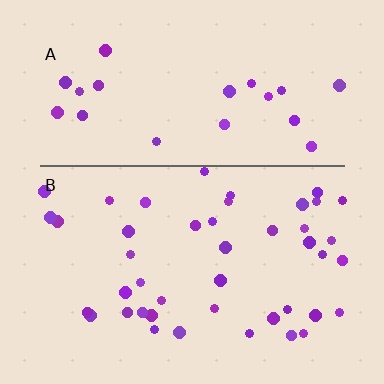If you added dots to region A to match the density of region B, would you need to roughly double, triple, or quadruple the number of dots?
Approximately double.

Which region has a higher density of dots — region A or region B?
B (the bottom).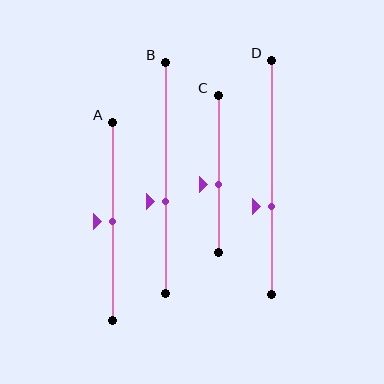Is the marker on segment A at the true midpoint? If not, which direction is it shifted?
Yes, the marker on segment A is at the true midpoint.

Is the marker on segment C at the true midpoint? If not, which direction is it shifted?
No, the marker on segment C is shifted downward by about 7% of the segment length.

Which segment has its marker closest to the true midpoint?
Segment A has its marker closest to the true midpoint.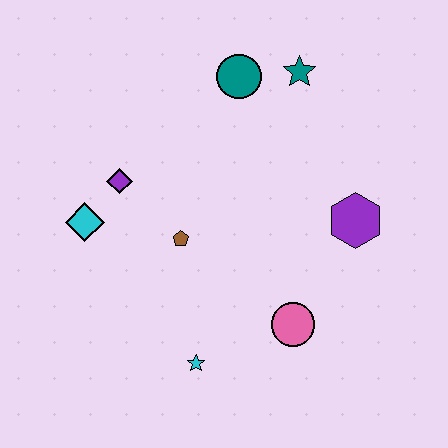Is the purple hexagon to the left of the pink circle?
No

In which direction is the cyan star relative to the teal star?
The cyan star is below the teal star.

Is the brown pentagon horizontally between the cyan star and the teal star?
No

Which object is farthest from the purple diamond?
The purple hexagon is farthest from the purple diamond.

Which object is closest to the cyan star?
The pink circle is closest to the cyan star.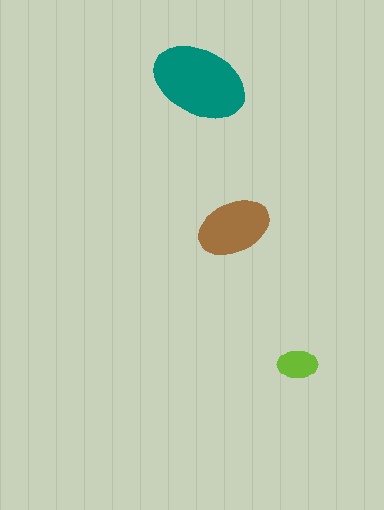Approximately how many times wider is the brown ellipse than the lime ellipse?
About 2 times wider.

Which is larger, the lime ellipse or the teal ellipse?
The teal one.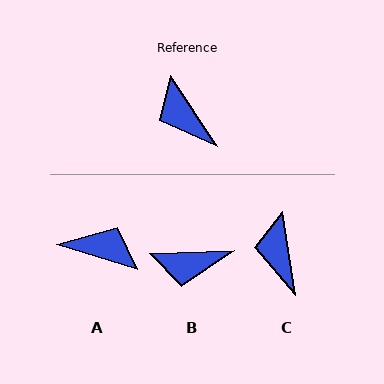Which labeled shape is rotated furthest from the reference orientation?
A, about 141 degrees away.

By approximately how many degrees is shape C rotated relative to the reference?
Approximately 25 degrees clockwise.